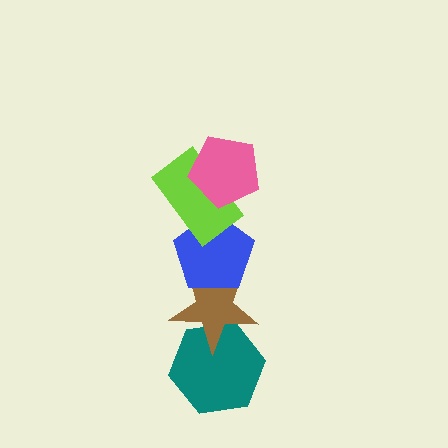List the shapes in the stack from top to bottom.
From top to bottom: the pink pentagon, the lime rectangle, the blue pentagon, the brown star, the teal hexagon.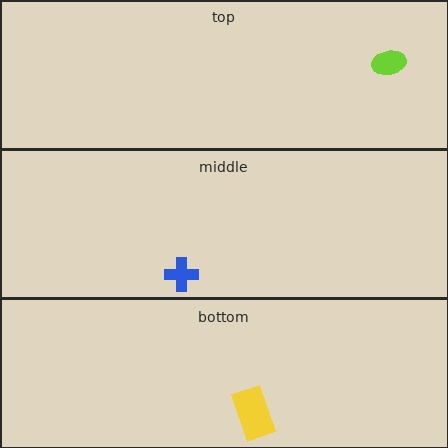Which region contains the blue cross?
The middle region.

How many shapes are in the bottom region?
1.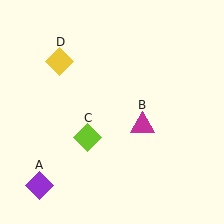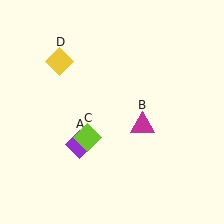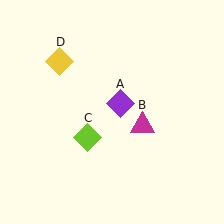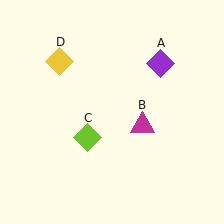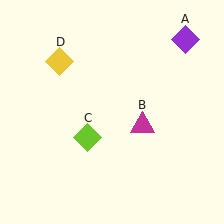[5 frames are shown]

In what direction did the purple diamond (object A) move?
The purple diamond (object A) moved up and to the right.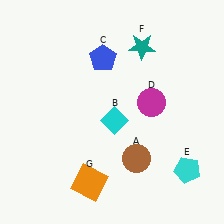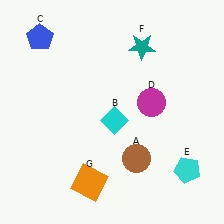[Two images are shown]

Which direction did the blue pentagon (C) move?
The blue pentagon (C) moved left.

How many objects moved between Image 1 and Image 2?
1 object moved between the two images.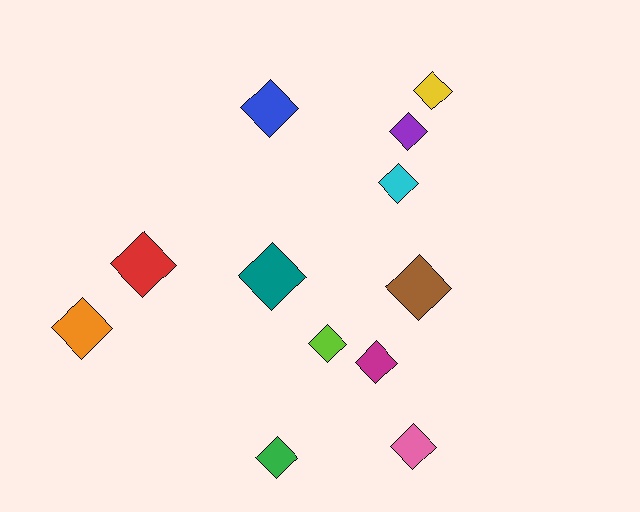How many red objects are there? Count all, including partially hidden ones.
There is 1 red object.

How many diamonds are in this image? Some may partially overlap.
There are 12 diamonds.